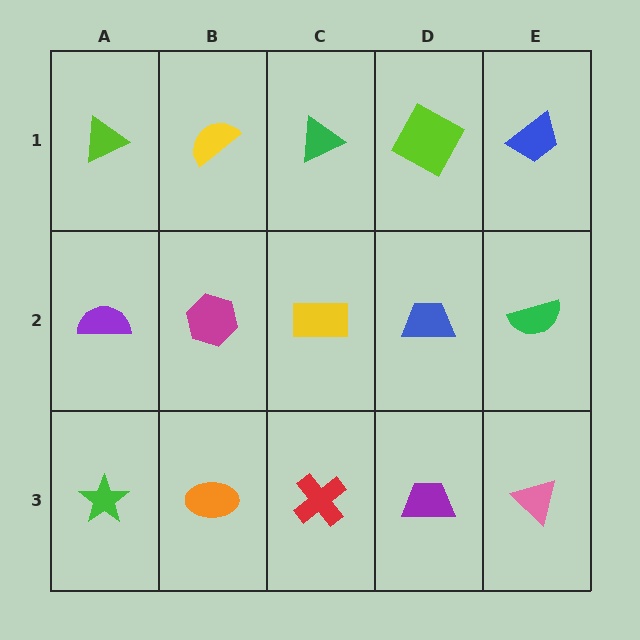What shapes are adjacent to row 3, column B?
A magenta hexagon (row 2, column B), a green star (row 3, column A), a red cross (row 3, column C).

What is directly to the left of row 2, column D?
A yellow rectangle.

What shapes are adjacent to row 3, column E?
A green semicircle (row 2, column E), a purple trapezoid (row 3, column D).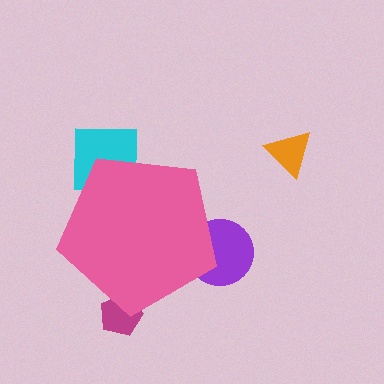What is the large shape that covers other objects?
A pink pentagon.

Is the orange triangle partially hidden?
No, the orange triangle is fully visible.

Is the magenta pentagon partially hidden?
Yes, the magenta pentagon is partially hidden behind the pink pentagon.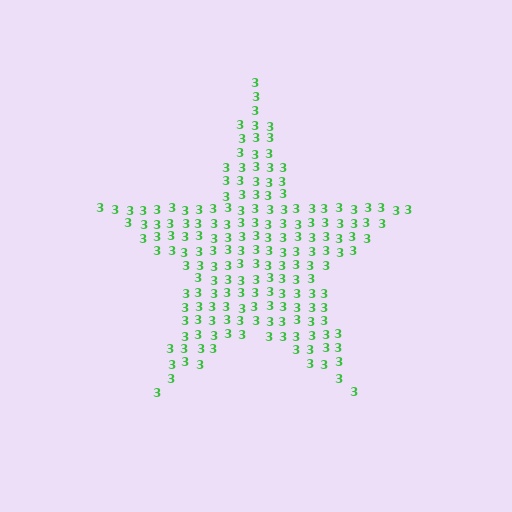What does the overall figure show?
The overall figure shows a star.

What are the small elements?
The small elements are digit 3's.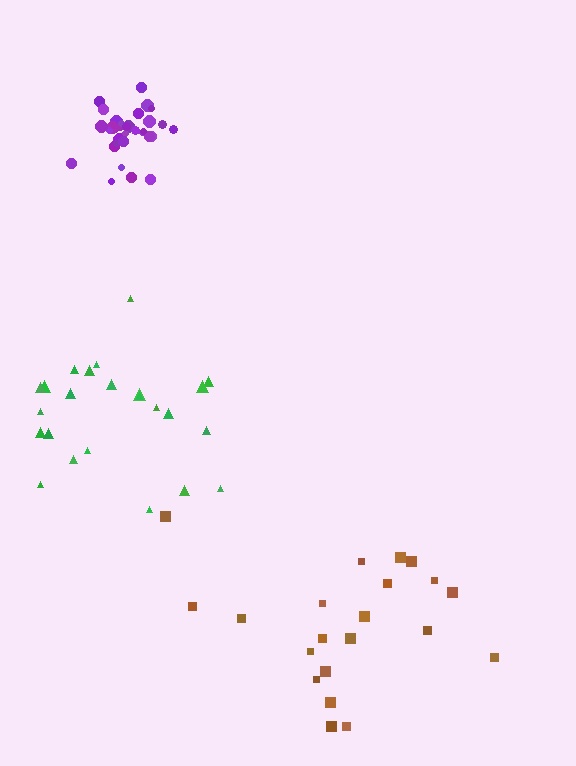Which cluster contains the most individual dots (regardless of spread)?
Purple (33).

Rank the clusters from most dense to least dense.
purple, green, brown.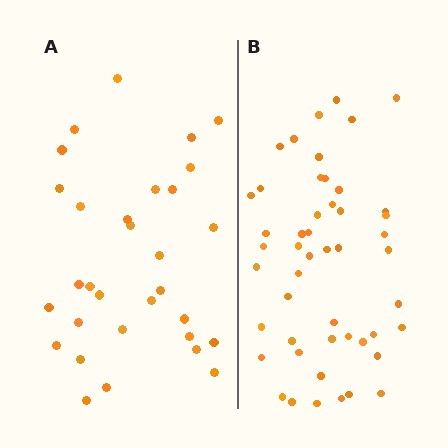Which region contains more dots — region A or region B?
Region B (the right region) has more dots.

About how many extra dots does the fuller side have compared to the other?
Region B has approximately 20 more dots than region A.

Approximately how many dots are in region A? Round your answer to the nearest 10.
About 30 dots. (The exact count is 31, which rounds to 30.)